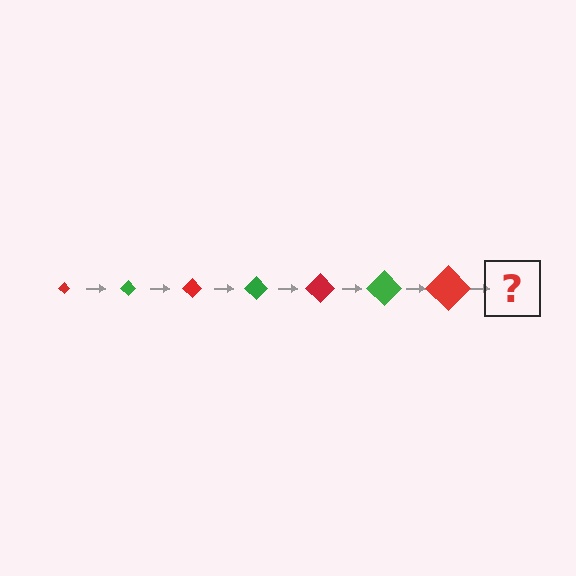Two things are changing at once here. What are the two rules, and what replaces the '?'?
The two rules are that the diamond grows larger each step and the color cycles through red and green. The '?' should be a green diamond, larger than the previous one.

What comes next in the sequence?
The next element should be a green diamond, larger than the previous one.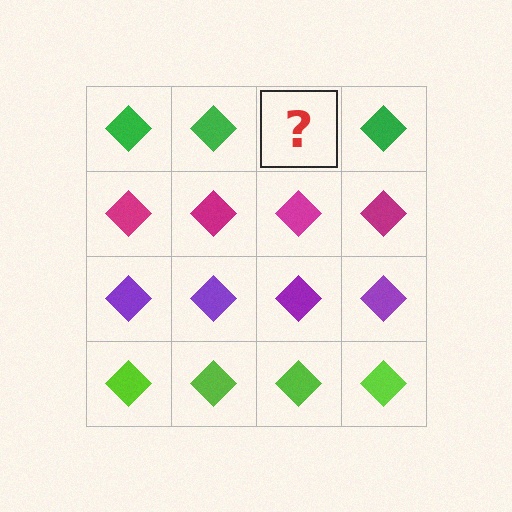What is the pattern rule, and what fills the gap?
The rule is that each row has a consistent color. The gap should be filled with a green diamond.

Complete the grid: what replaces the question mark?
The question mark should be replaced with a green diamond.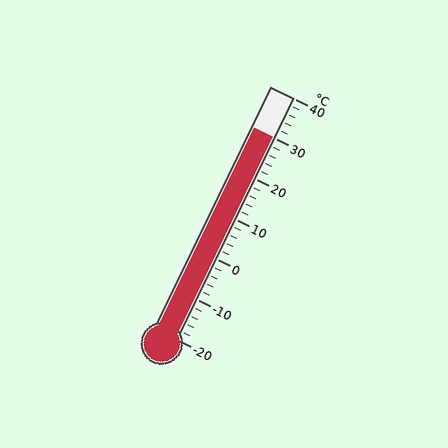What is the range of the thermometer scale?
The thermometer scale ranges from -20°C to 40°C.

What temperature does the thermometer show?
The thermometer shows approximately 30°C.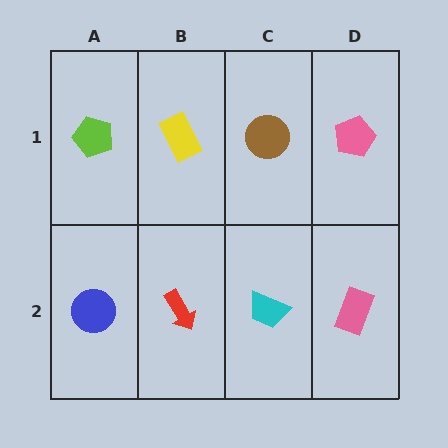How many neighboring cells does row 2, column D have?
2.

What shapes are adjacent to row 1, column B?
A red arrow (row 2, column B), a lime pentagon (row 1, column A), a brown circle (row 1, column C).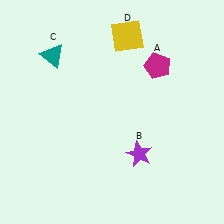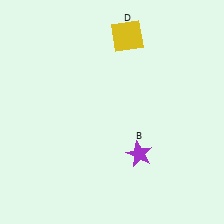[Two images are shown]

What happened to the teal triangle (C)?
The teal triangle (C) was removed in Image 2. It was in the top-left area of Image 1.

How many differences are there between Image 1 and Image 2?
There are 2 differences between the two images.